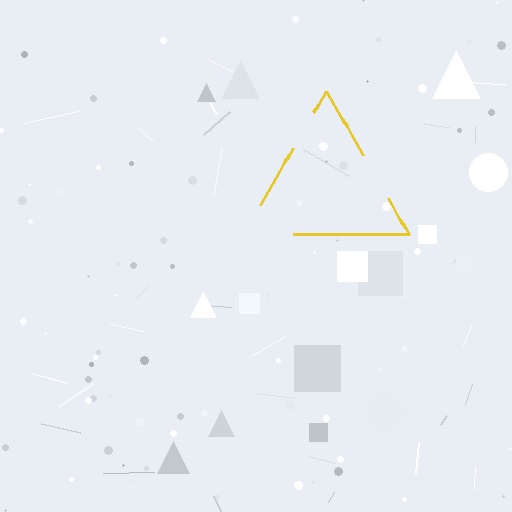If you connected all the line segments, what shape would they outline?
They would outline a triangle.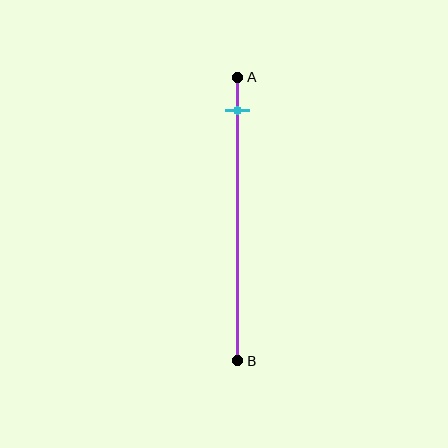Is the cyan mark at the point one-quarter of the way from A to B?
No, the mark is at about 10% from A, not at the 25% one-quarter point.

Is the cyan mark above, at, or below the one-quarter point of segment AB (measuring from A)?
The cyan mark is above the one-quarter point of segment AB.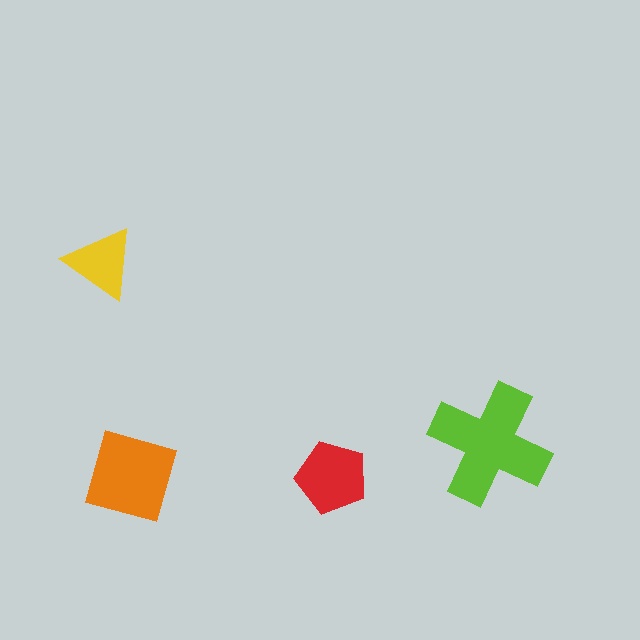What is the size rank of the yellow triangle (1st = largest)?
4th.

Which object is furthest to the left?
The yellow triangle is leftmost.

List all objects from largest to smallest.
The lime cross, the orange square, the red pentagon, the yellow triangle.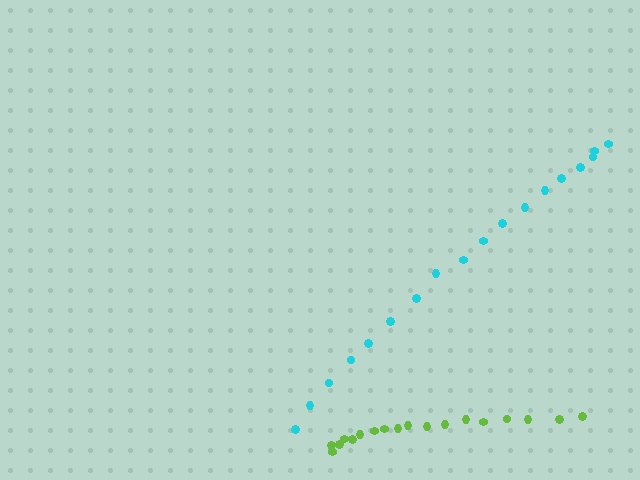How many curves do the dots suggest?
There are 2 distinct paths.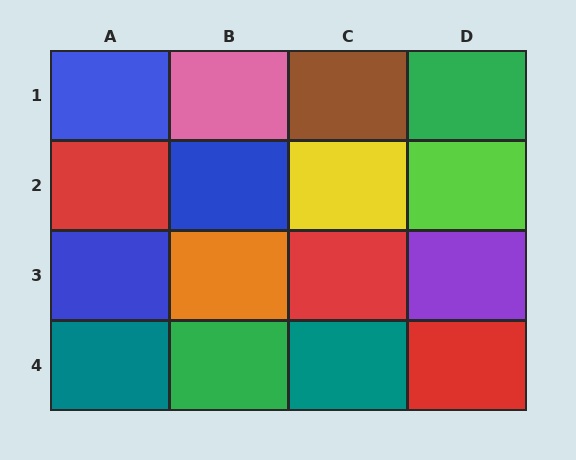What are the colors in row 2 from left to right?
Red, blue, yellow, lime.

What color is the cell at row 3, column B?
Orange.